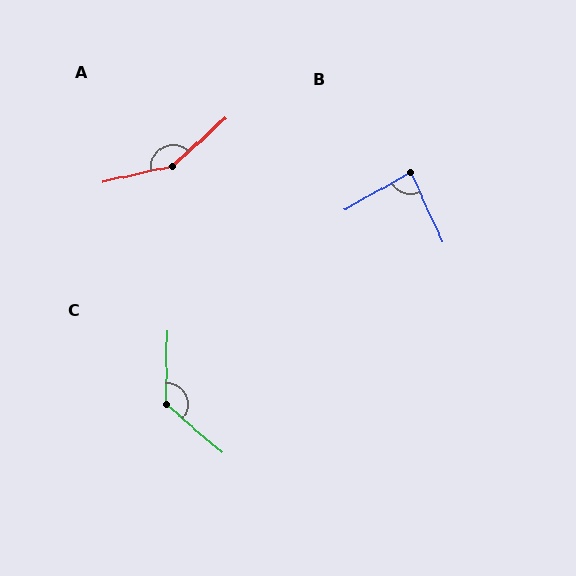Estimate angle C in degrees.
Approximately 130 degrees.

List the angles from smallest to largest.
B (85°), C (130°), A (150°).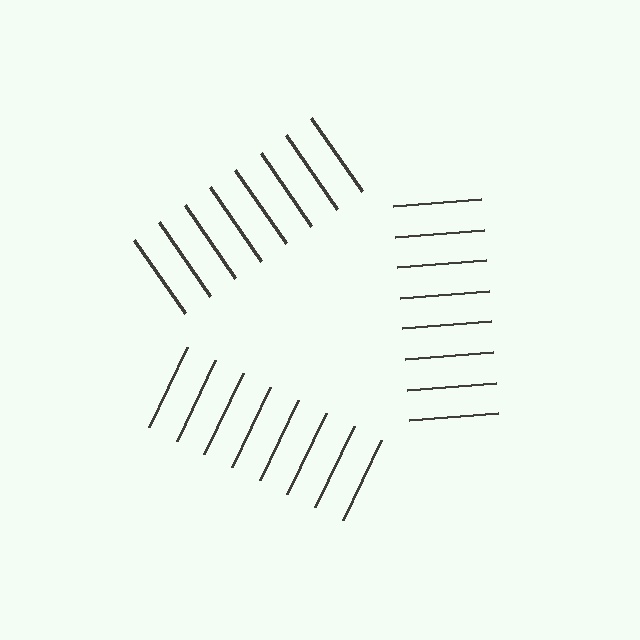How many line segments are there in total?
24 — 8 along each of the 3 edges.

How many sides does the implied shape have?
3 sides — the line-ends trace a triangle.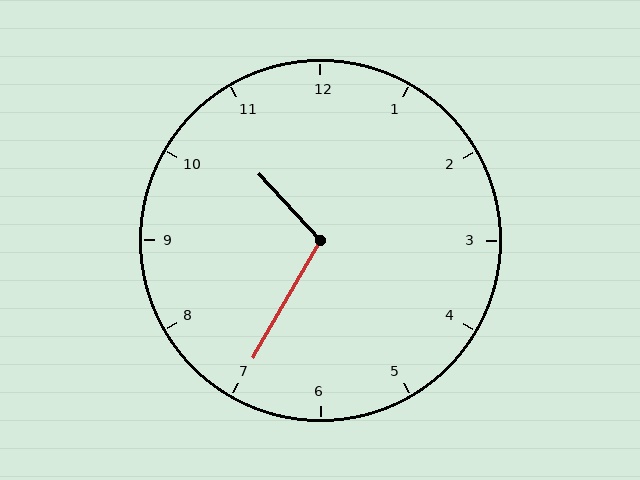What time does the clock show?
10:35.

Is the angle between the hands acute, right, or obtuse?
It is obtuse.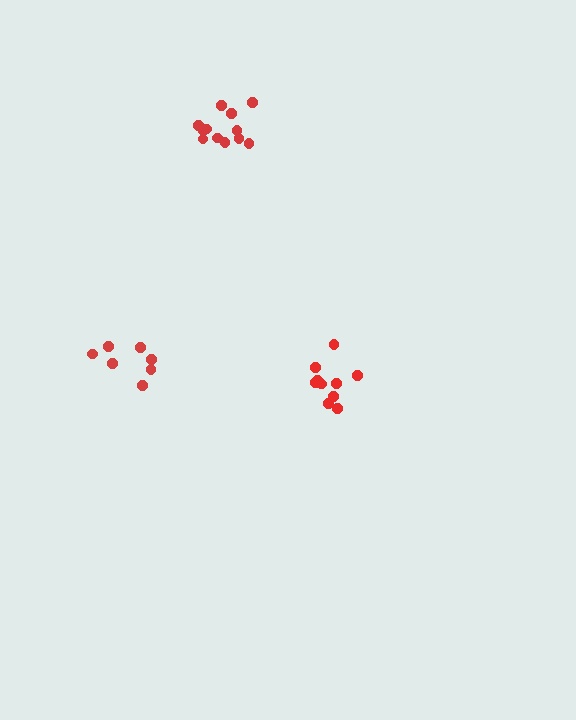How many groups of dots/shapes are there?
There are 3 groups.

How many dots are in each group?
Group 1: 7 dots, Group 2: 12 dots, Group 3: 10 dots (29 total).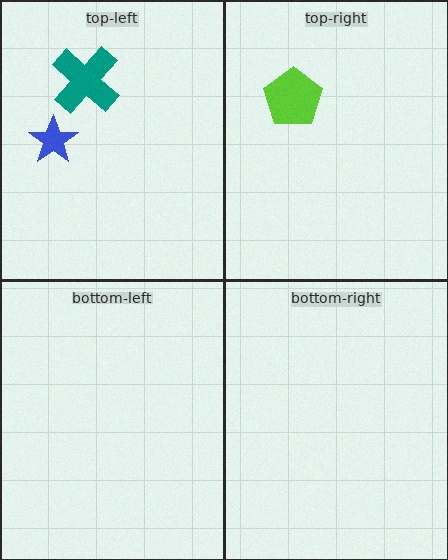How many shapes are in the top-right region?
1.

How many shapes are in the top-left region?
2.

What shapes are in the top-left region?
The teal cross, the blue star.